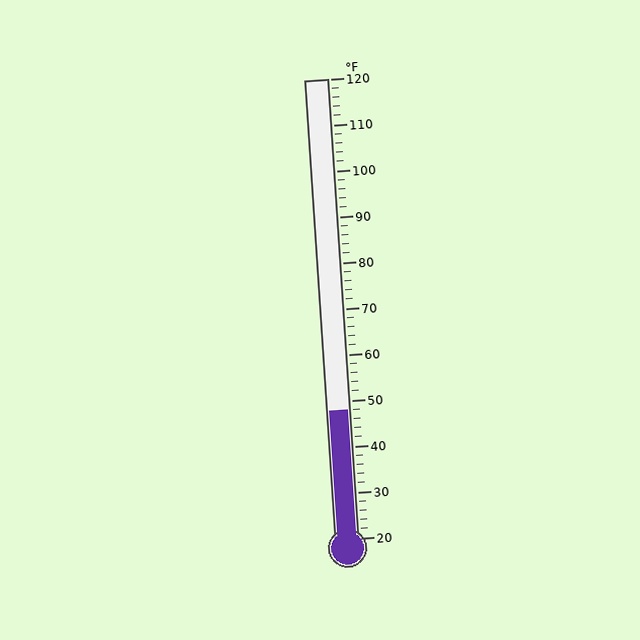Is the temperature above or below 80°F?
The temperature is below 80°F.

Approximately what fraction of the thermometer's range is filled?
The thermometer is filled to approximately 30% of its range.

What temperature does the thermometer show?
The thermometer shows approximately 48°F.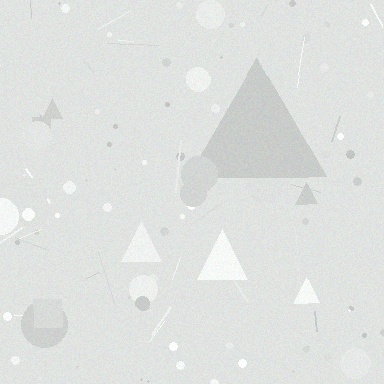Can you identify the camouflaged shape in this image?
The camouflaged shape is a triangle.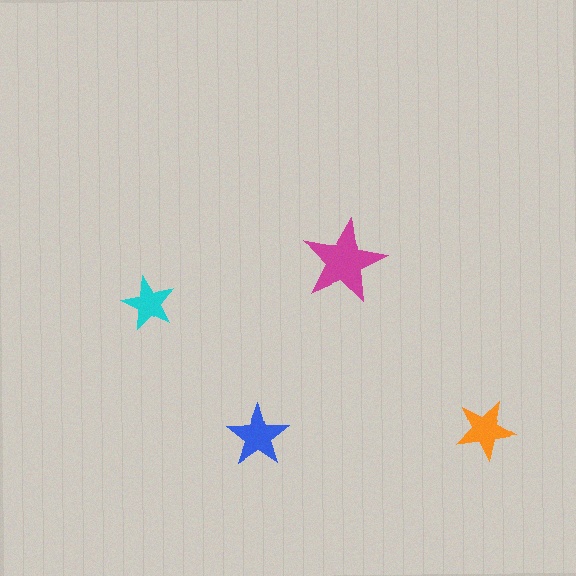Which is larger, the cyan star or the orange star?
The orange one.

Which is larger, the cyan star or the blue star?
The blue one.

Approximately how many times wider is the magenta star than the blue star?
About 1.5 times wider.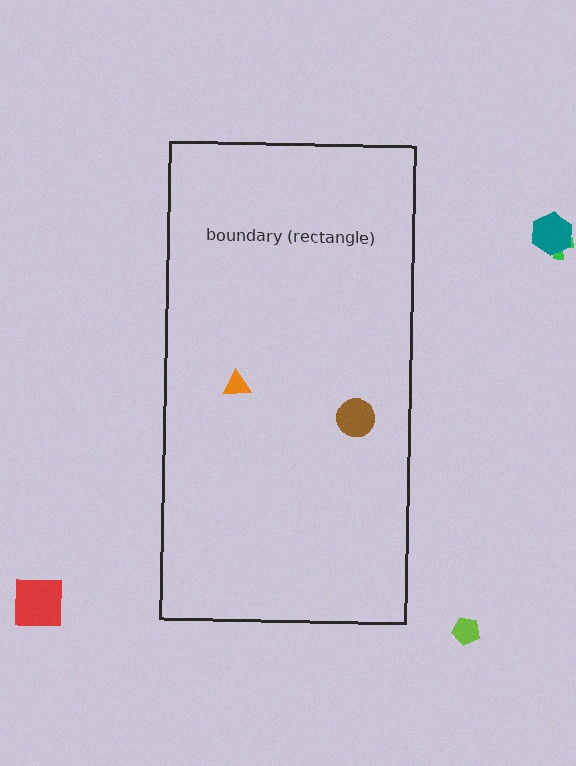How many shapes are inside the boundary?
2 inside, 4 outside.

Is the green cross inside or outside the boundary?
Outside.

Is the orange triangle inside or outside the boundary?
Inside.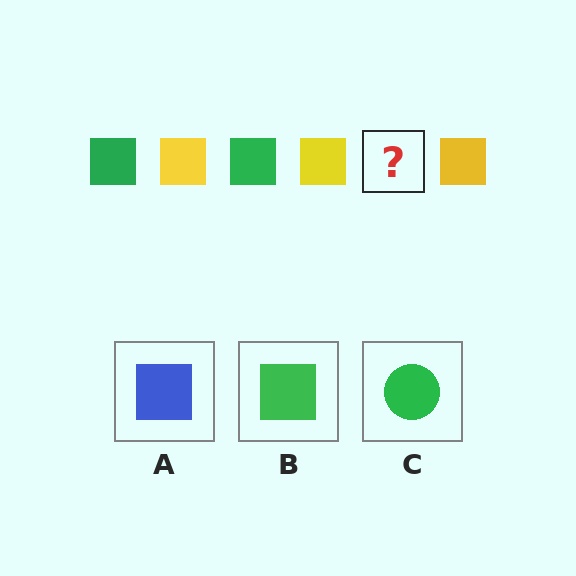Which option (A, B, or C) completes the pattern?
B.